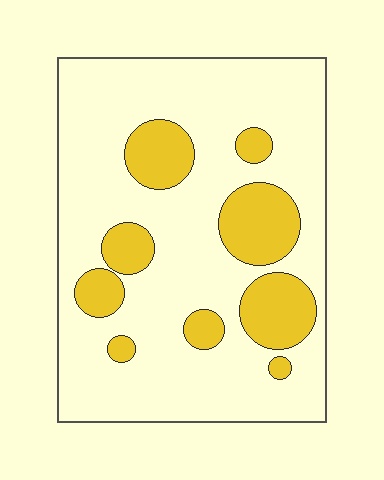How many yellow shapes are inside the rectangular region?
9.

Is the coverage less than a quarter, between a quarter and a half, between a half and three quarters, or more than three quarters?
Less than a quarter.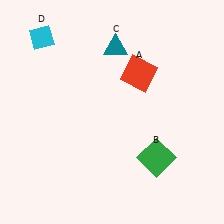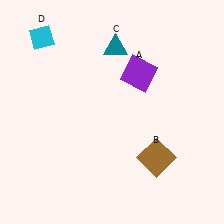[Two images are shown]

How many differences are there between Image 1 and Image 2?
There are 2 differences between the two images.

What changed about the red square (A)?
In Image 1, A is red. In Image 2, it changed to purple.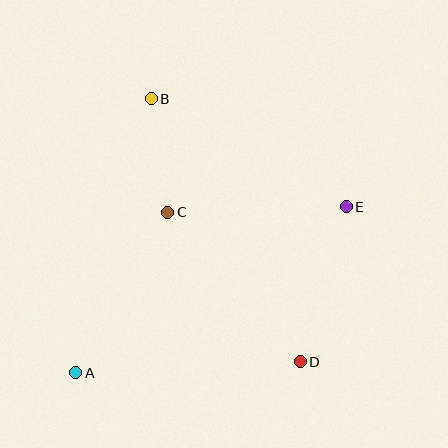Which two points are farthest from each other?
Points A and E are farthest from each other.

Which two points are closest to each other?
Points B and C are closest to each other.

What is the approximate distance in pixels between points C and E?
The distance between C and E is approximately 179 pixels.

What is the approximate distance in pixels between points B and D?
The distance between B and D is approximately 302 pixels.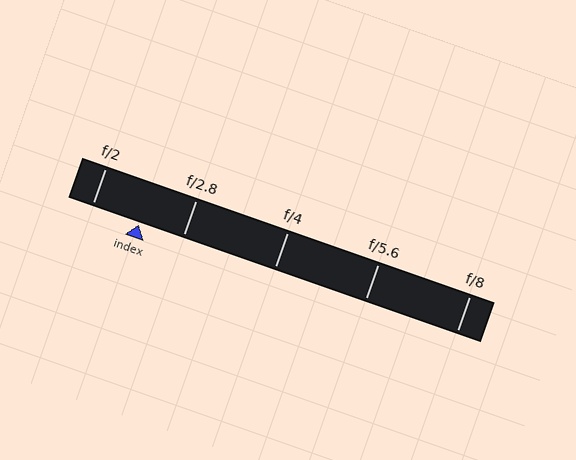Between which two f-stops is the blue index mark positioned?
The index mark is between f/2 and f/2.8.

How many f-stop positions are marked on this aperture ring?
There are 5 f-stop positions marked.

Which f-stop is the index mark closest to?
The index mark is closest to f/2.8.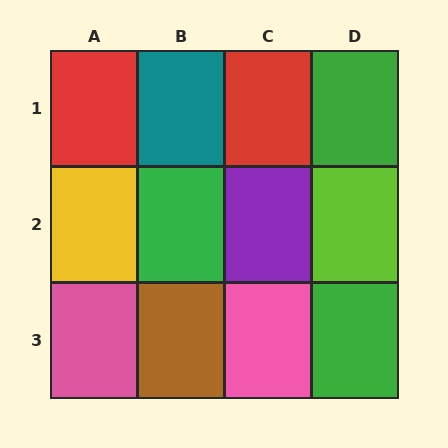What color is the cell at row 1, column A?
Red.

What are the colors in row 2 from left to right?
Yellow, green, purple, lime.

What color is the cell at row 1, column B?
Teal.